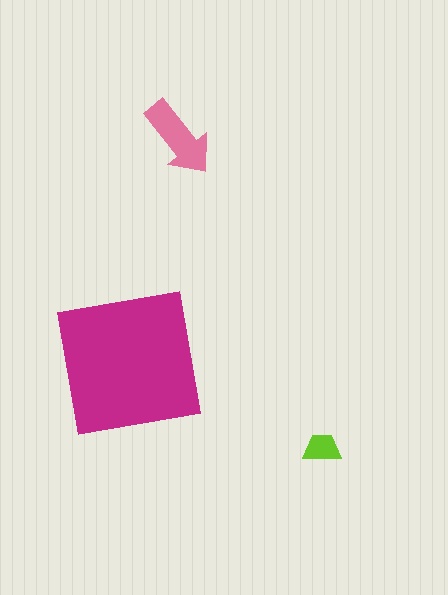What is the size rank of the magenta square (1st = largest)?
1st.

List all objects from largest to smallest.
The magenta square, the pink arrow, the lime trapezoid.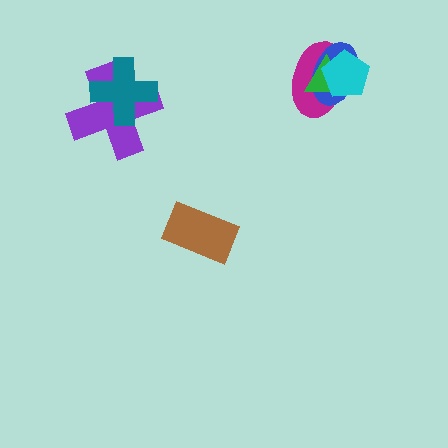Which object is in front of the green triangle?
The cyan pentagon is in front of the green triangle.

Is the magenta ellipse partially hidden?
Yes, it is partially covered by another shape.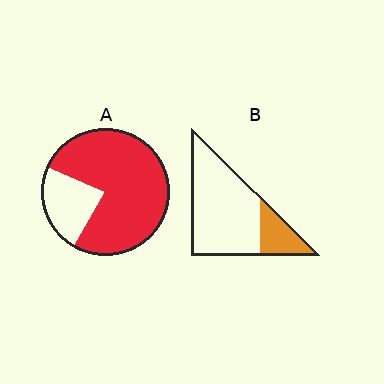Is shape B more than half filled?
No.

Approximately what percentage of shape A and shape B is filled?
A is approximately 75% and B is approximately 20%.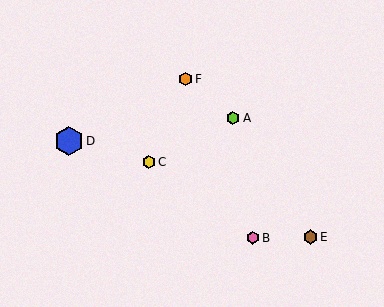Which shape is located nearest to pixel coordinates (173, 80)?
The orange hexagon (labeled F) at (186, 79) is nearest to that location.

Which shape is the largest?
The blue hexagon (labeled D) is the largest.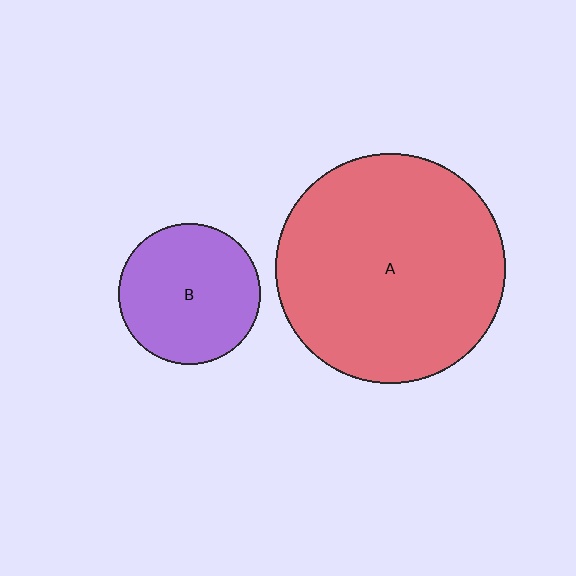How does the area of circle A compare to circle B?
Approximately 2.6 times.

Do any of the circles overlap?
No, none of the circles overlap.